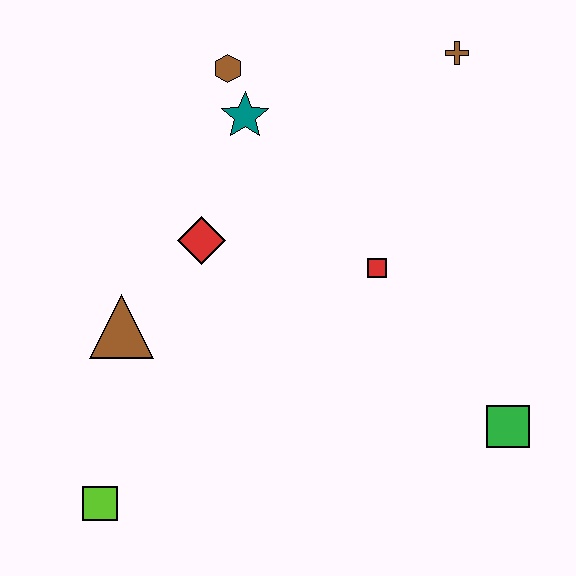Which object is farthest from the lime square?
The brown cross is farthest from the lime square.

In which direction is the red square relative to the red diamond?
The red square is to the right of the red diamond.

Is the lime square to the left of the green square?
Yes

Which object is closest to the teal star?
The brown hexagon is closest to the teal star.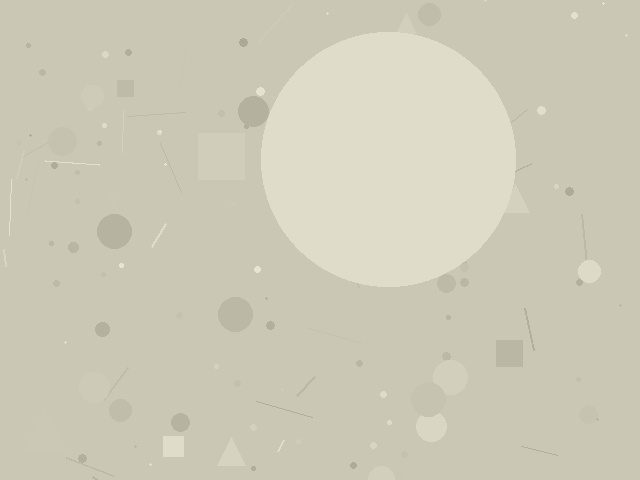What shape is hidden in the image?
A circle is hidden in the image.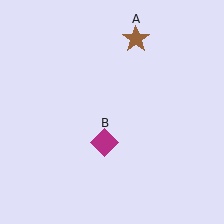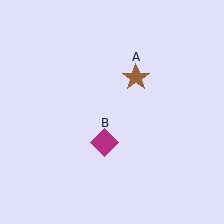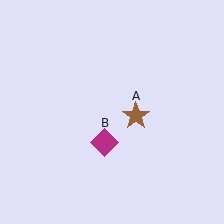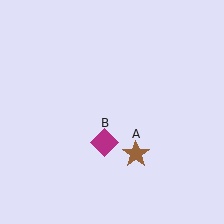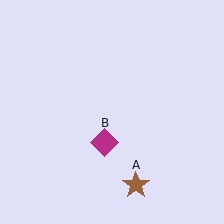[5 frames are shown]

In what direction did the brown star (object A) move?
The brown star (object A) moved down.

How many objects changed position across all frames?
1 object changed position: brown star (object A).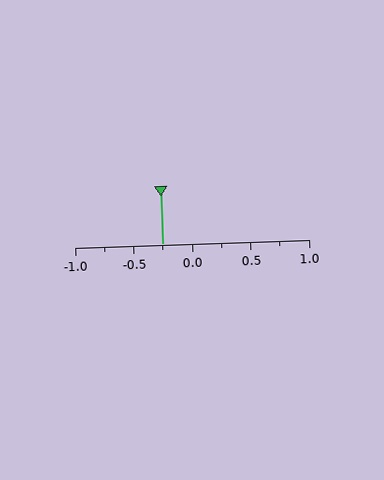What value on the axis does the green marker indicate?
The marker indicates approximately -0.25.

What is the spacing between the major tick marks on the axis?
The major ticks are spaced 0.5 apart.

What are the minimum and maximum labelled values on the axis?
The axis runs from -1.0 to 1.0.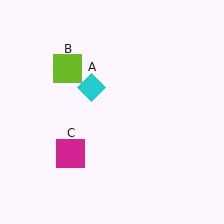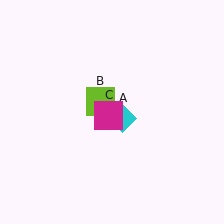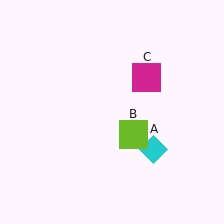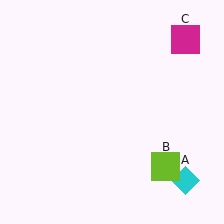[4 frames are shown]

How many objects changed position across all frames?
3 objects changed position: cyan diamond (object A), lime square (object B), magenta square (object C).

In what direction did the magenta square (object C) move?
The magenta square (object C) moved up and to the right.